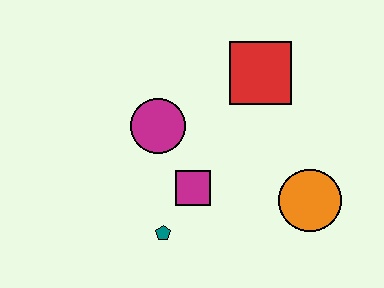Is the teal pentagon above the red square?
No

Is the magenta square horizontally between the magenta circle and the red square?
Yes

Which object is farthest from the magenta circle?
The orange circle is farthest from the magenta circle.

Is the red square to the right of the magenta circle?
Yes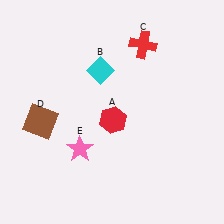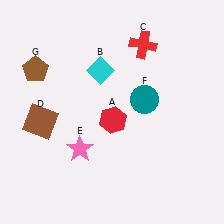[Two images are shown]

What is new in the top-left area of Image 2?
A brown pentagon (G) was added in the top-left area of Image 2.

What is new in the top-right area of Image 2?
A teal circle (F) was added in the top-right area of Image 2.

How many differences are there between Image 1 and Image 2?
There are 2 differences between the two images.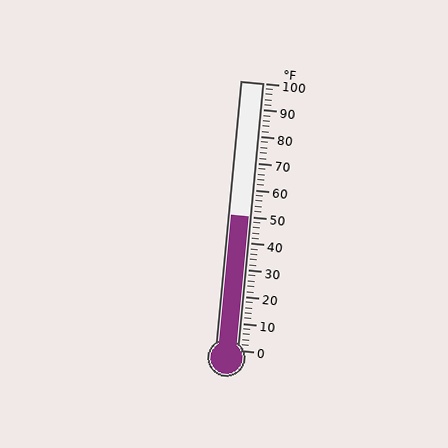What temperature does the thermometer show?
The thermometer shows approximately 50°F.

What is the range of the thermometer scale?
The thermometer scale ranges from 0°F to 100°F.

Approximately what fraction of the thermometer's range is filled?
The thermometer is filled to approximately 50% of its range.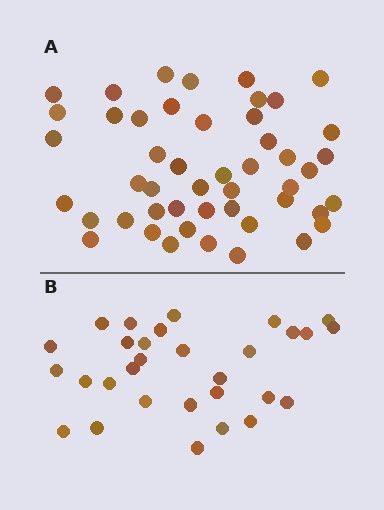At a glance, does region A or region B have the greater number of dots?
Region A (the top region) has more dots.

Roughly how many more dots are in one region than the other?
Region A has approximately 20 more dots than region B.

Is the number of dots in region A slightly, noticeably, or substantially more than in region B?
Region A has substantially more. The ratio is roughly 1.6 to 1.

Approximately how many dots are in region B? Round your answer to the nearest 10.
About 30 dots.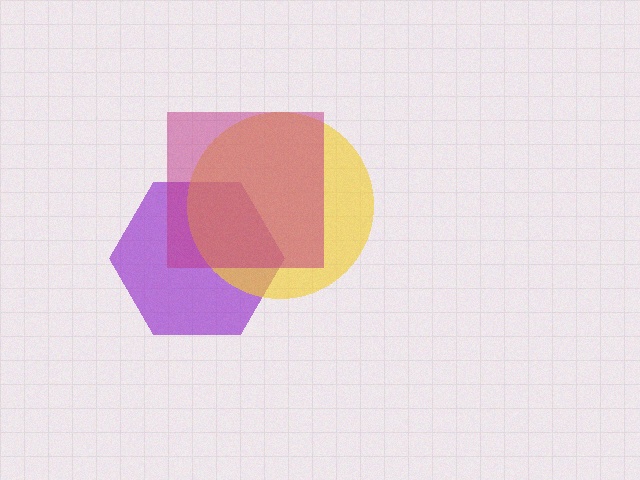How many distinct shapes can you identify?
There are 3 distinct shapes: a purple hexagon, a yellow circle, a magenta square.